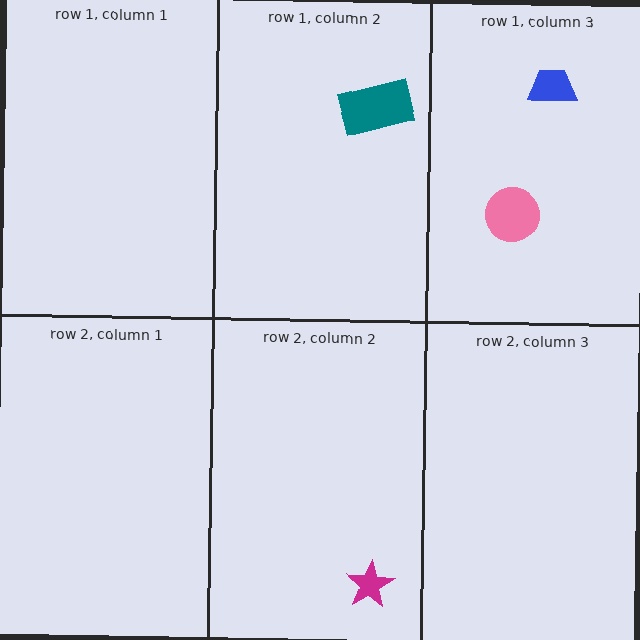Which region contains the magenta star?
The row 2, column 2 region.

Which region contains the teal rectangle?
The row 1, column 2 region.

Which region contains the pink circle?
The row 1, column 3 region.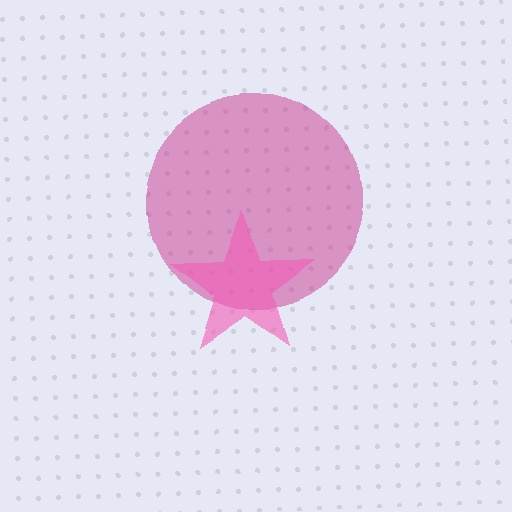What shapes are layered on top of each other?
The layered shapes are: a magenta circle, a pink star.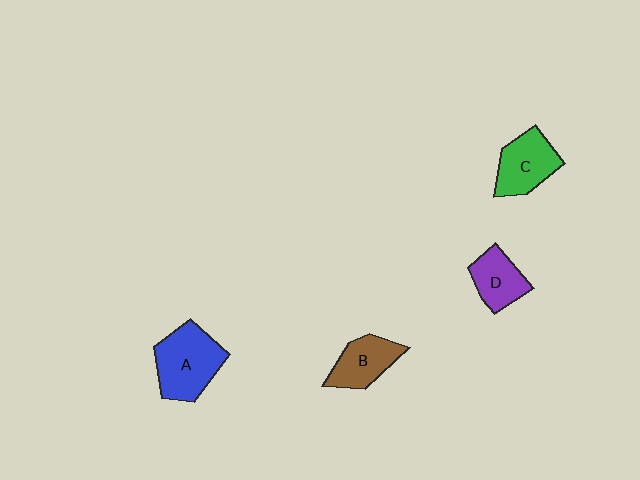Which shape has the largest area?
Shape A (blue).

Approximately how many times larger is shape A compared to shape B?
Approximately 1.5 times.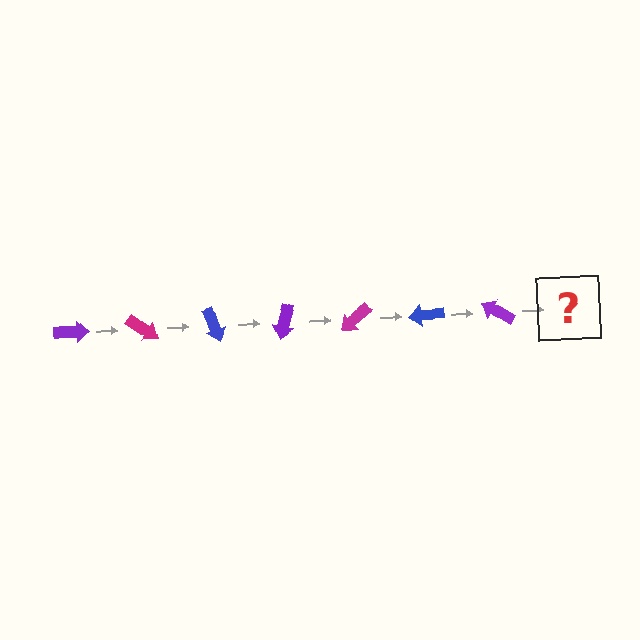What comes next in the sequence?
The next element should be a magenta arrow, rotated 245 degrees from the start.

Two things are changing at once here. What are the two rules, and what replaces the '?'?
The two rules are that it rotates 35 degrees each step and the color cycles through purple, magenta, and blue. The '?' should be a magenta arrow, rotated 245 degrees from the start.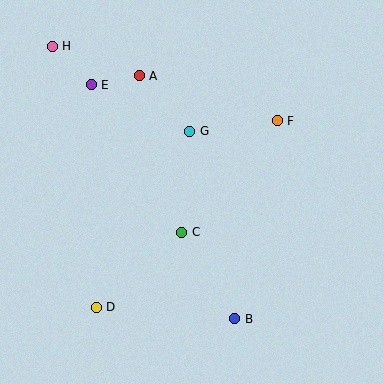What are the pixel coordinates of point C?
Point C is at (182, 232).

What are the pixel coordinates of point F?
Point F is at (277, 121).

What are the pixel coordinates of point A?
Point A is at (139, 76).